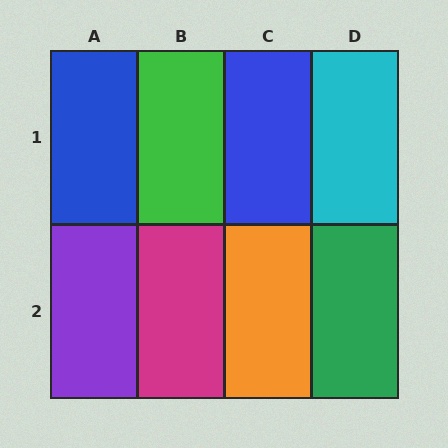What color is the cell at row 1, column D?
Cyan.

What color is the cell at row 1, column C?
Blue.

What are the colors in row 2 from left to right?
Purple, magenta, orange, green.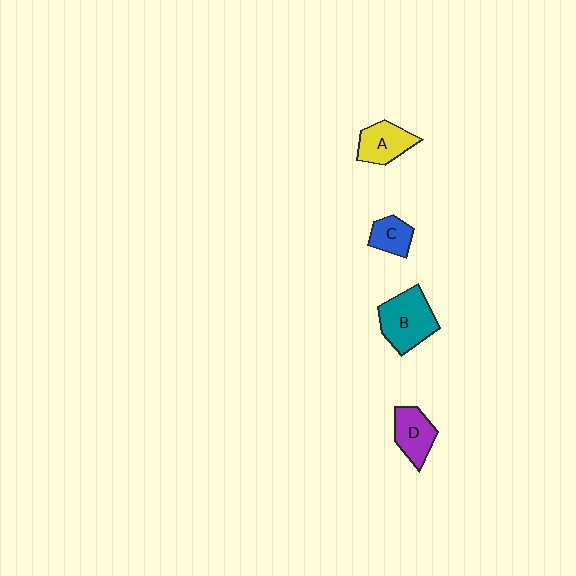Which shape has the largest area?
Shape B (teal).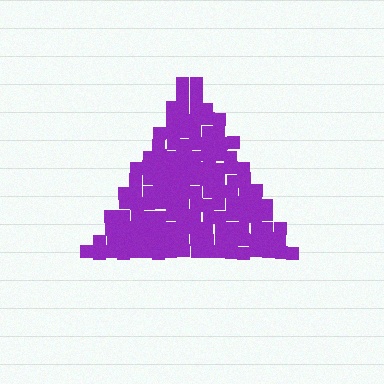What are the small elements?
The small elements are squares.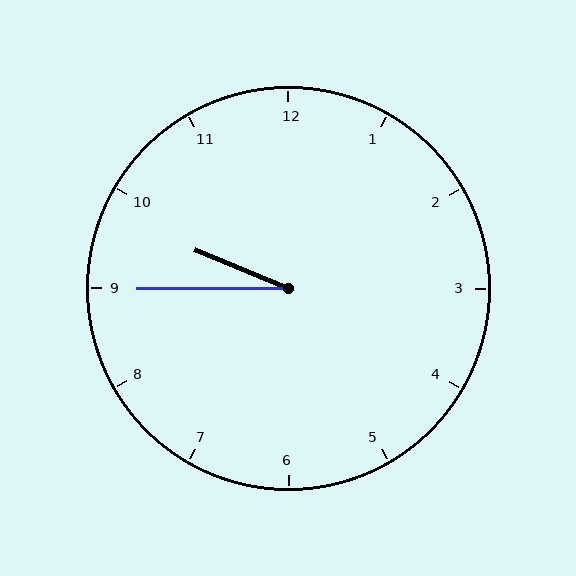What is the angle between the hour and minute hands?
Approximately 22 degrees.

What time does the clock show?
9:45.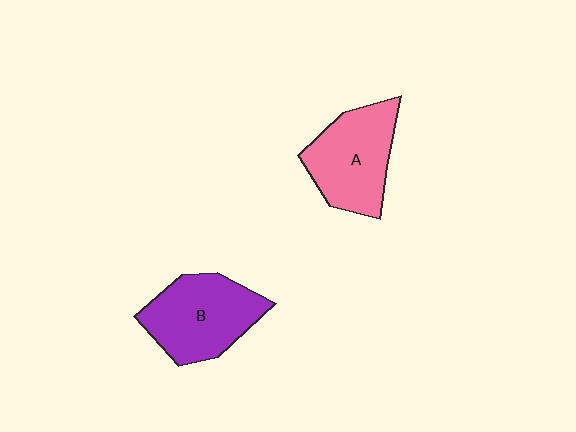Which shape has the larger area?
Shape B (purple).